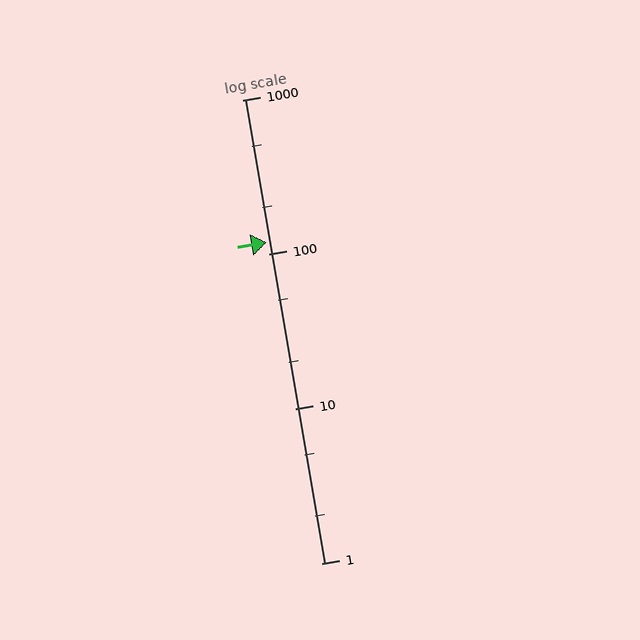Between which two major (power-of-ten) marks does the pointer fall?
The pointer is between 100 and 1000.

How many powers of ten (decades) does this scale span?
The scale spans 3 decades, from 1 to 1000.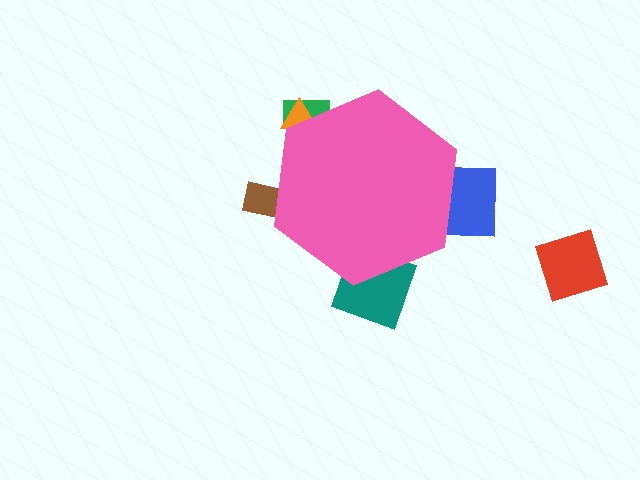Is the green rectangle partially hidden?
Yes, the green rectangle is partially hidden behind the pink hexagon.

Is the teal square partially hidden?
Yes, the teal square is partially hidden behind the pink hexagon.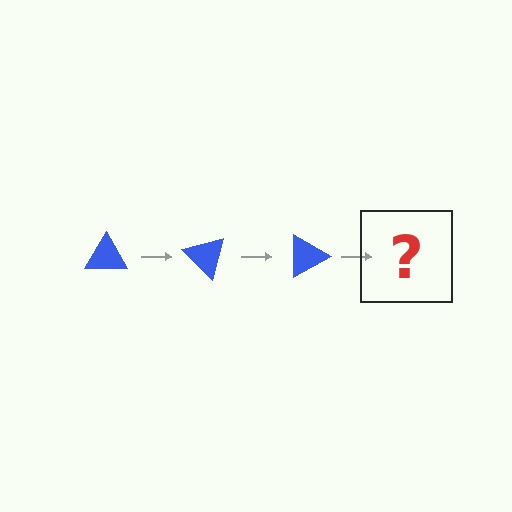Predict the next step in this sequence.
The next step is a blue triangle rotated 135 degrees.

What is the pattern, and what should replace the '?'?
The pattern is that the triangle rotates 45 degrees each step. The '?' should be a blue triangle rotated 135 degrees.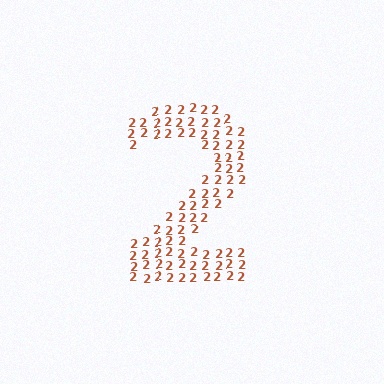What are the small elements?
The small elements are digit 2's.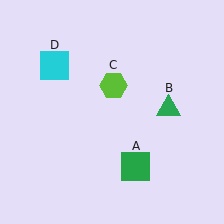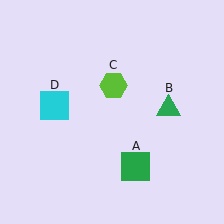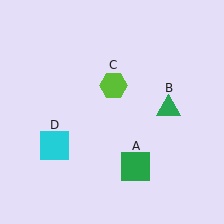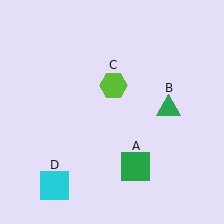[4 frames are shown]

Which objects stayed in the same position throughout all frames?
Green square (object A) and green triangle (object B) and lime hexagon (object C) remained stationary.